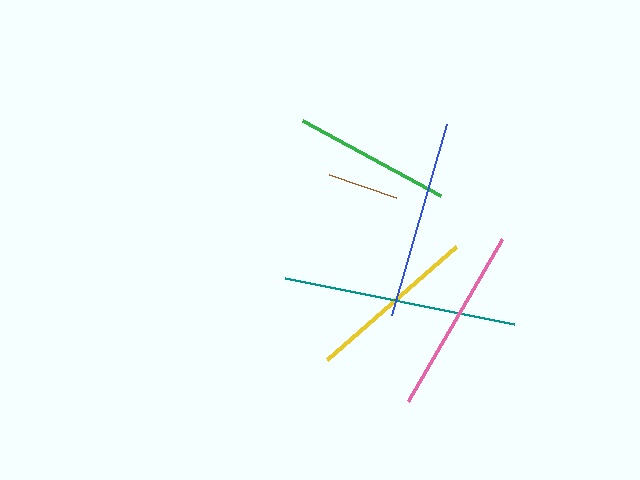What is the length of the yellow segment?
The yellow segment is approximately 171 pixels long.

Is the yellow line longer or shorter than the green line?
The yellow line is longer than the green line.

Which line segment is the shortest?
The brown line is the shortest at approximately 71 pixels.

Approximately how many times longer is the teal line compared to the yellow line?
The teal line is approximately 1.4 times the length of the yellow line.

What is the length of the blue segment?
The blue segment is approximately 199 pixels long.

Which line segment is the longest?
The teal line is the longest at approximately 233 pixels.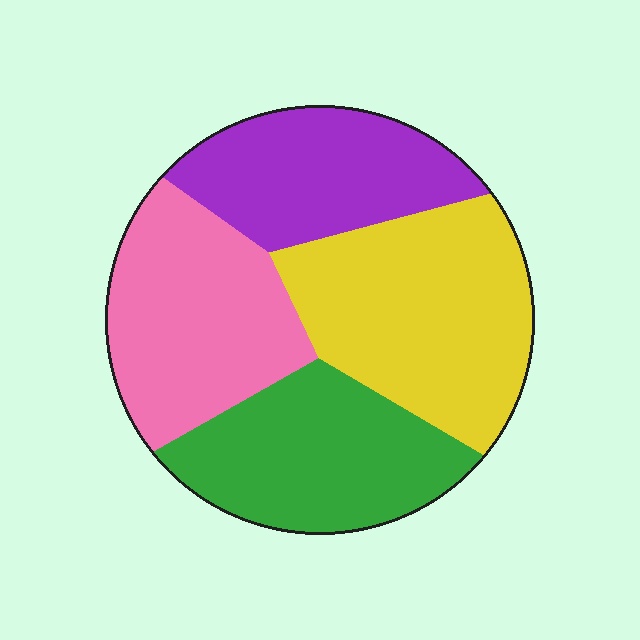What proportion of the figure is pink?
Pink covers about 25% of the figure.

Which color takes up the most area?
Yellow, at roughly 30%.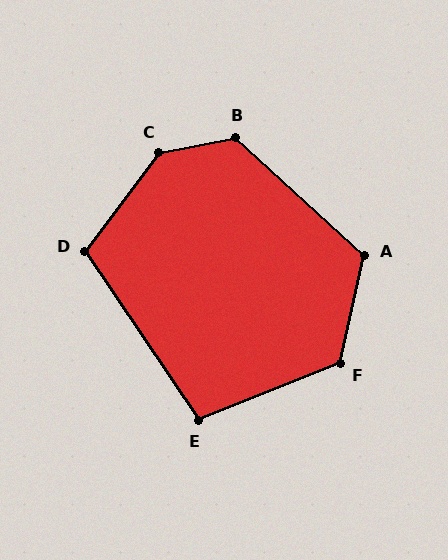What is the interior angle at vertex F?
Approximately 125 degrees (obtuse).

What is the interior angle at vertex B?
Approximately 126 degrees (obtuse).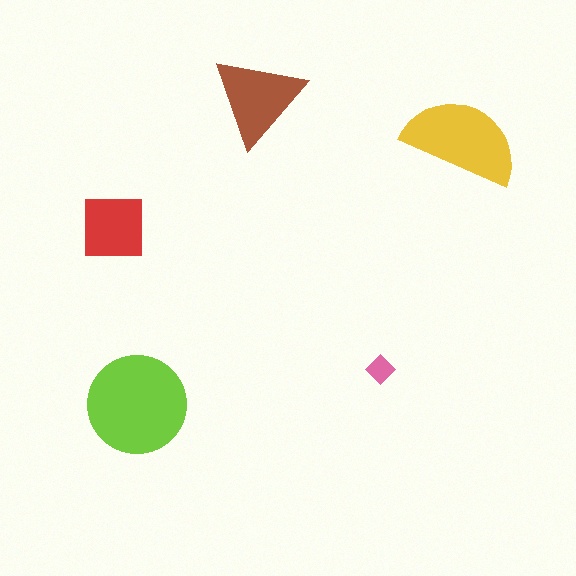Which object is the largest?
The lime circle.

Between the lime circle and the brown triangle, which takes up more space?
The lime circle.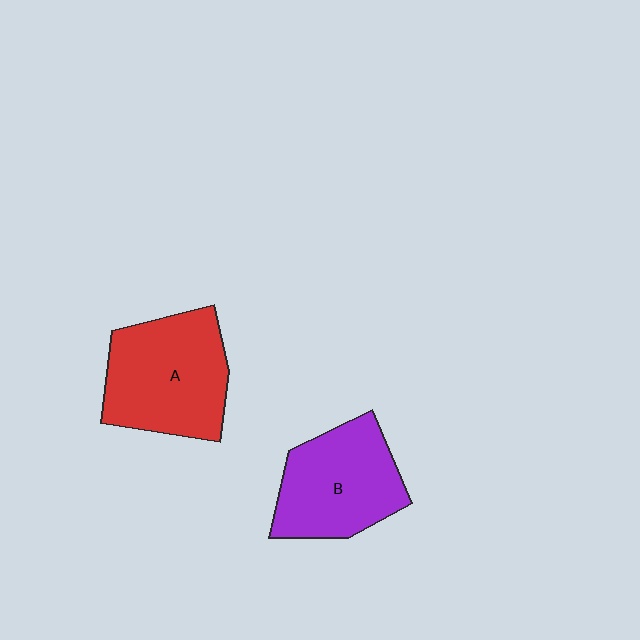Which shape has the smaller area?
Shape B (purple).